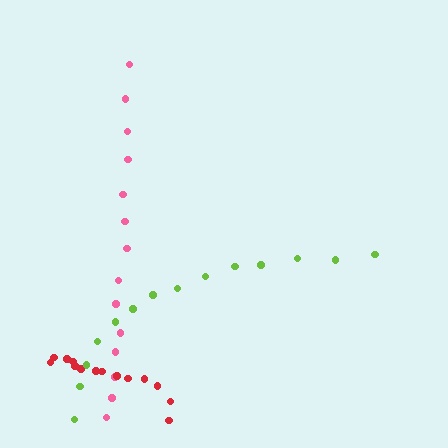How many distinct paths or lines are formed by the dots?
There are 3 distinct paths.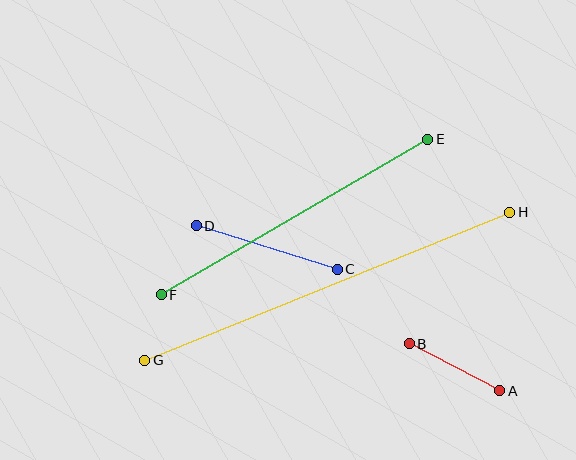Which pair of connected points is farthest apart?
Points G and H are farthest apart.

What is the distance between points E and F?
The distance is approximately 309 pixels.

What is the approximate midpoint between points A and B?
The midpoint is at approximately (455, 367) pixels.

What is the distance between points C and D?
The distance is approximately 148 pixels.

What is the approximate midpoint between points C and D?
The midpoint is at approximately (267, 248) pixels.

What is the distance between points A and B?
The distance is approximately 102 pixels.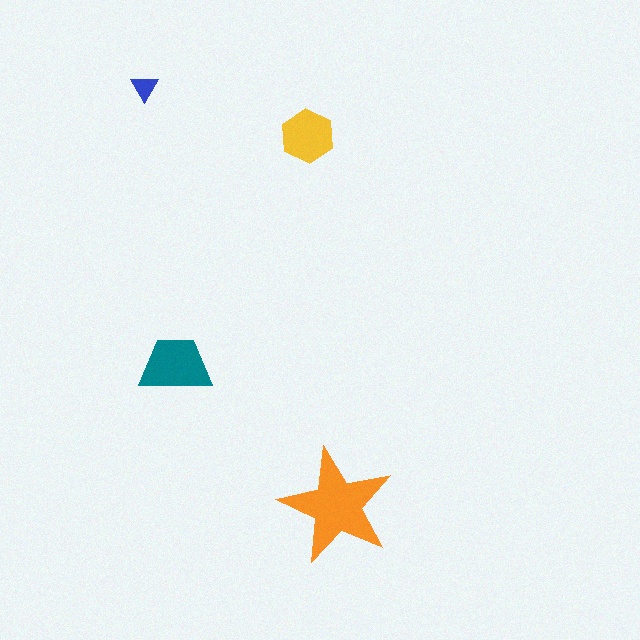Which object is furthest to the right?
The orange star is rightmost.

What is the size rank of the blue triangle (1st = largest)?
4th.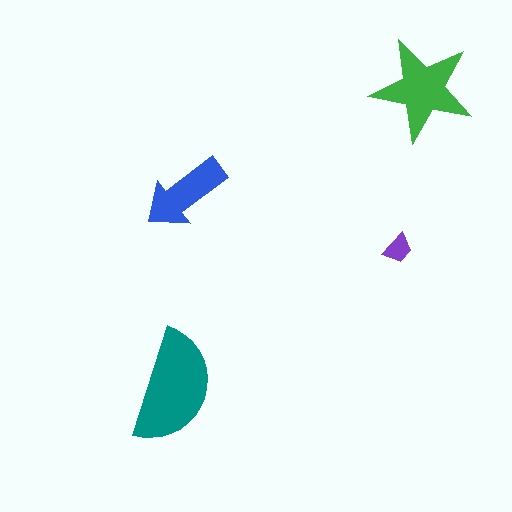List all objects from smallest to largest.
The purple trapezoid, the blue arrow, the green star, the teal semicircle.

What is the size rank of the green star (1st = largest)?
2nd.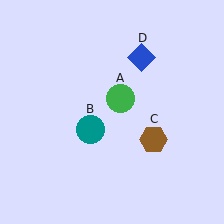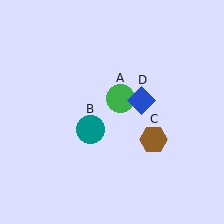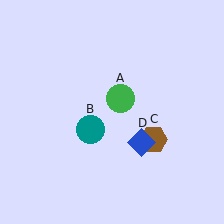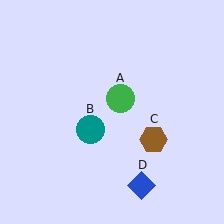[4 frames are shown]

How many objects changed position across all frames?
1 object changed position: blue diamond (object D).